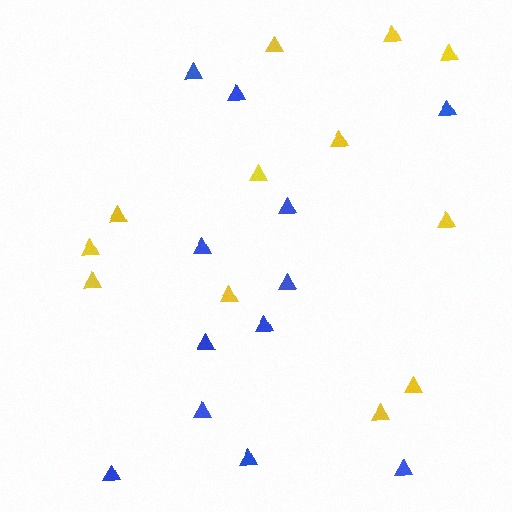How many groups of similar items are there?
There are 2 groups: one group of blue triangles (12) and one group of yellow triangles (12).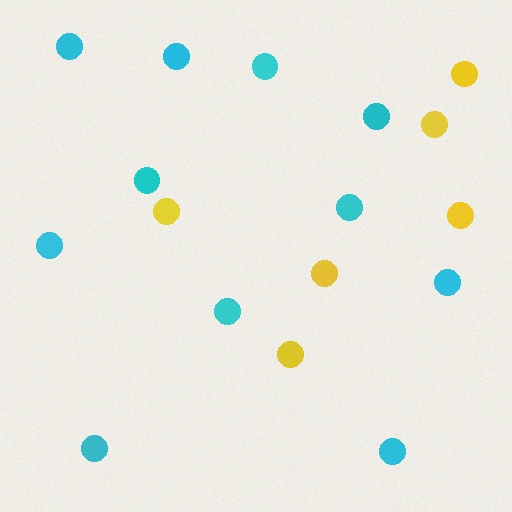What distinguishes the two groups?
There are 2 groups: one group of yellow circles (6) and one group of cyan circles (11).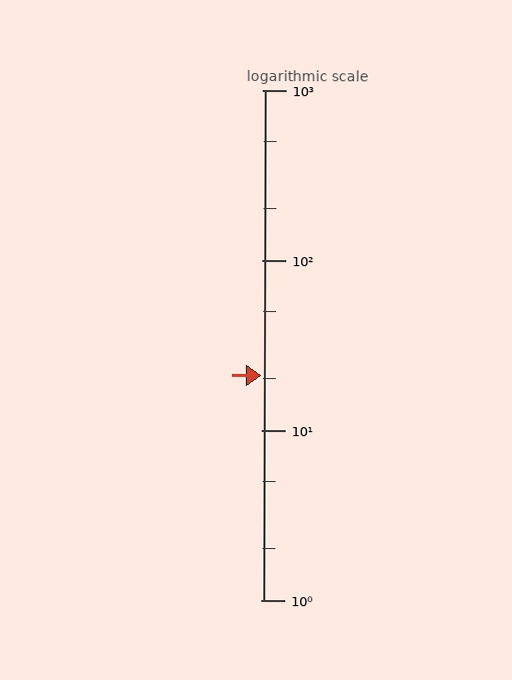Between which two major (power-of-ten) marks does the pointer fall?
The pointer is between 10 and 100.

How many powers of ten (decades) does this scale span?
The scale spans 3 decades, from 1 to 1000.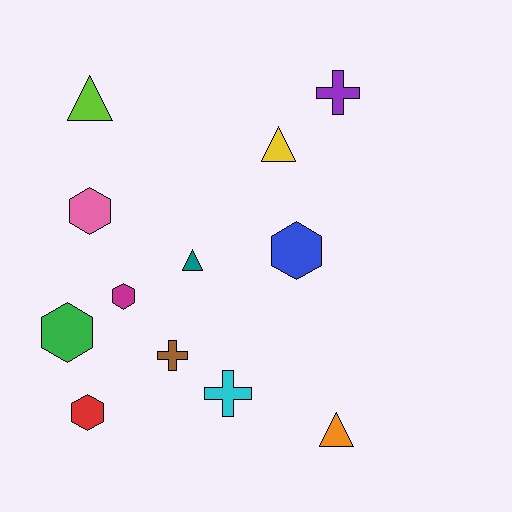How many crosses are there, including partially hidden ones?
There are 3 crosses.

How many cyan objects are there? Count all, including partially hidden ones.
There is 1 cyan object.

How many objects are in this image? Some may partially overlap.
There are 12 objects.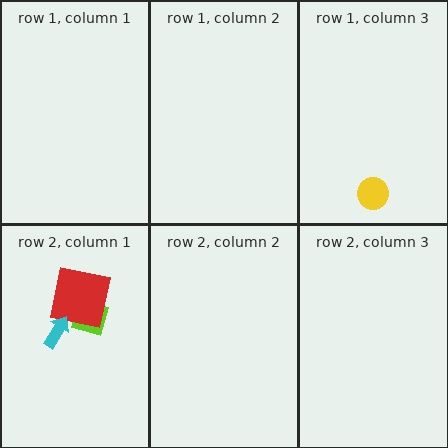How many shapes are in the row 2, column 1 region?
3.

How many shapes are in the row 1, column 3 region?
1.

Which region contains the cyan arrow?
The row 2, column 1 region.